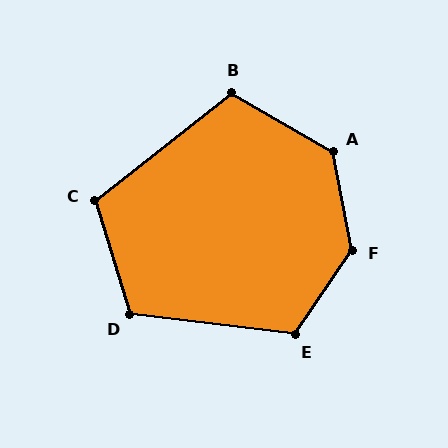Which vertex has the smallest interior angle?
C, at approximately 111 degrees.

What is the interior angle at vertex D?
Approximately 113 degrees (obtuse).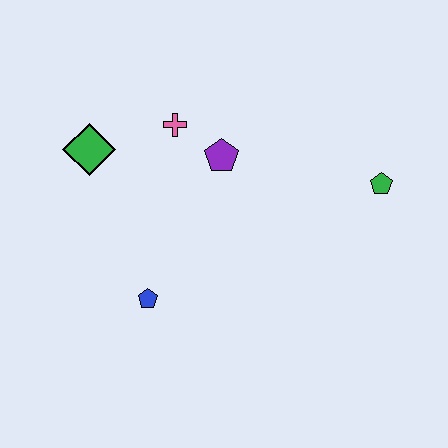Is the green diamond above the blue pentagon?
Yes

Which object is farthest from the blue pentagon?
The green pentagon is farthest from the blue pentagon.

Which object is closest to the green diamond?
The pink cross is closest to the green diamond.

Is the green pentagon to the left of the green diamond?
No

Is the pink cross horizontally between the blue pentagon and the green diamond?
No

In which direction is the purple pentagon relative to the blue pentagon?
The purple pentagon is above the blue pentagon.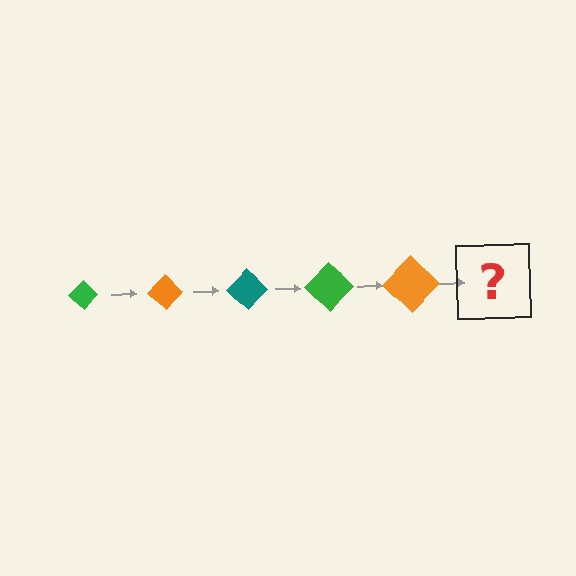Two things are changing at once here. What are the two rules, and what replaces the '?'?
The two rules are that the diamond grows larger each step and the color cycles through green, orange, and teal. The '?' should be a teal diamond, larger than the previous one.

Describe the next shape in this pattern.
It should be a teal diamond, larger than the previous one.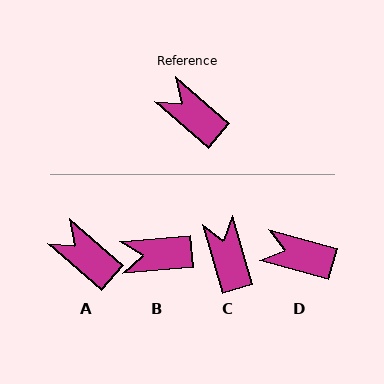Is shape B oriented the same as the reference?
No, it is off by about 46 degrees.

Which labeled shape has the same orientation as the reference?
A.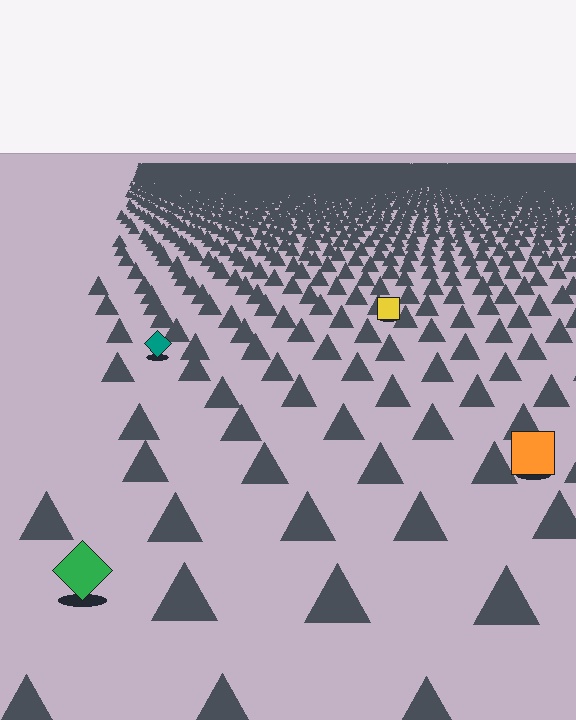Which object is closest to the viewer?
The green diamond is closest. The texture marks near it are larger and more spread out.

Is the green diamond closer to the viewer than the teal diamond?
Yes. The green diamond is closer — you can tell from the texture gradient: the ground texture is coarser near it.